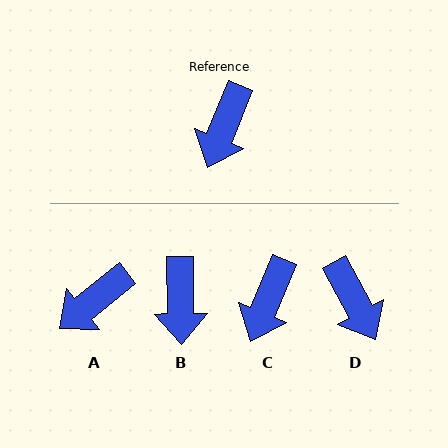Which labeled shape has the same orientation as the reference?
C.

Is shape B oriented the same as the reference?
No, it is off by about 23 degrees.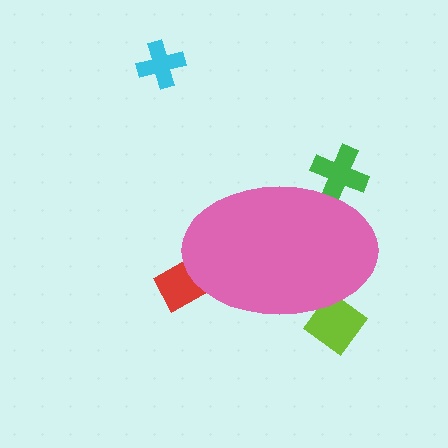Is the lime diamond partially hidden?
Yes, the lime diamond is partially hidden behind the pink ellipse.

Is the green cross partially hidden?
Yes, the green cross is partially hidden behind the pink ellipse.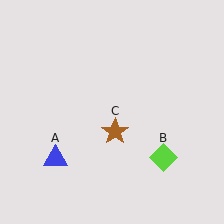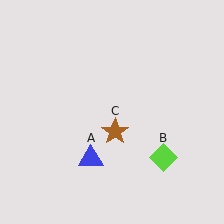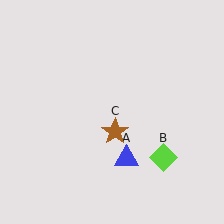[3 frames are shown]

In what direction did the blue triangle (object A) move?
The blue triangle (object A) moved right.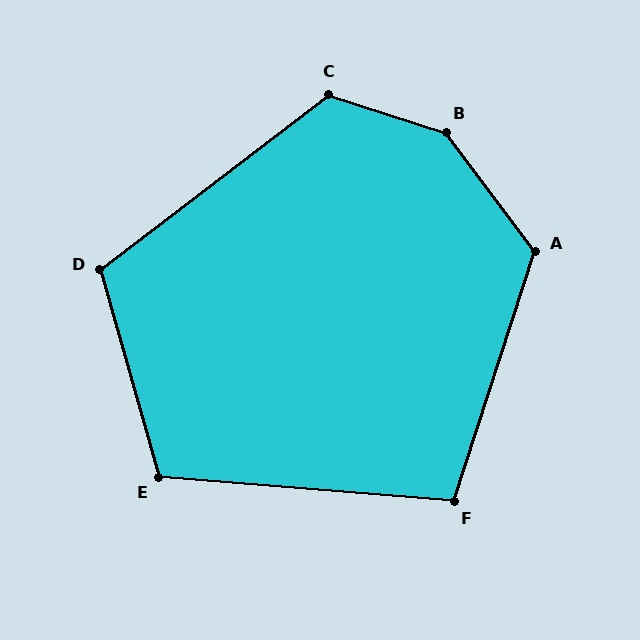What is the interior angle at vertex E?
Approximately 110 degrees (obtuse).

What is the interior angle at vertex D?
Approximately 112 degrees (obtuse).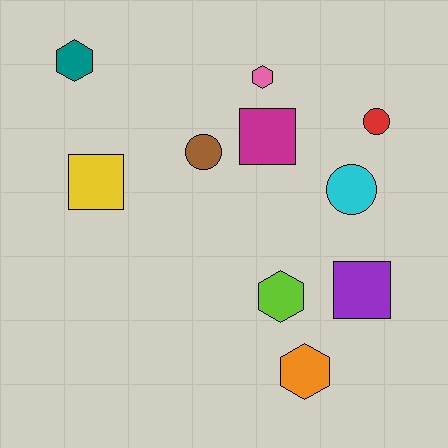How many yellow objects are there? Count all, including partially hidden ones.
There is 1 yellow object.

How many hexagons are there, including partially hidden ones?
There are 4 hexagons.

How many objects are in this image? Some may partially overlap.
There are 10 objects.